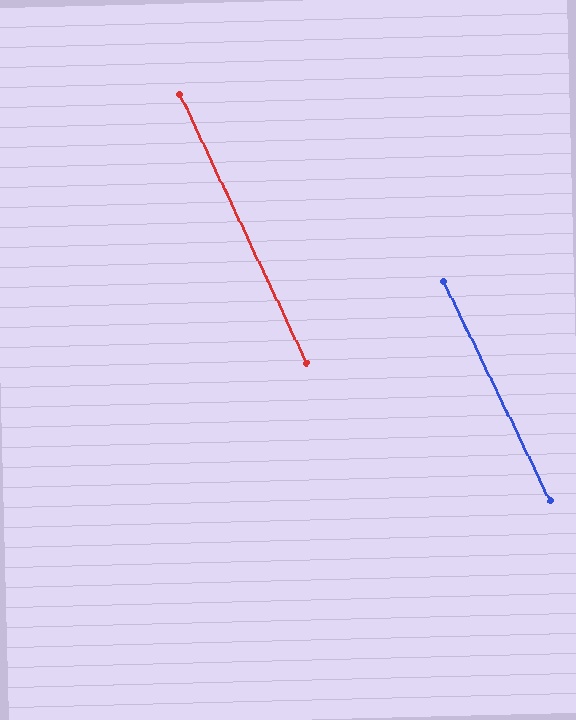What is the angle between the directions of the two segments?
Approximately 1 degree.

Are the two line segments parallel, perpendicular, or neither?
Parallel — their directions differ by only 0.5°.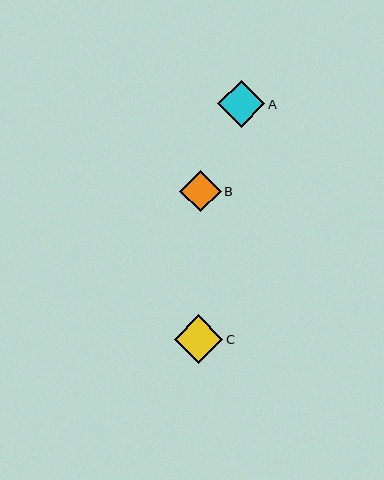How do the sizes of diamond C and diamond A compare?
Diamond C and diamond A are approximately the same size.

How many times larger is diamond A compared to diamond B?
Diamond A is approximately 1.1 times the size of diamond B.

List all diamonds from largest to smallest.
From largest to smallest: C, A, B.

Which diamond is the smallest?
Diamond B is the smallest with a size of approximately 42 pixels.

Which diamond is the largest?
Diamond C is the largest with a size of approximately 48 pixels.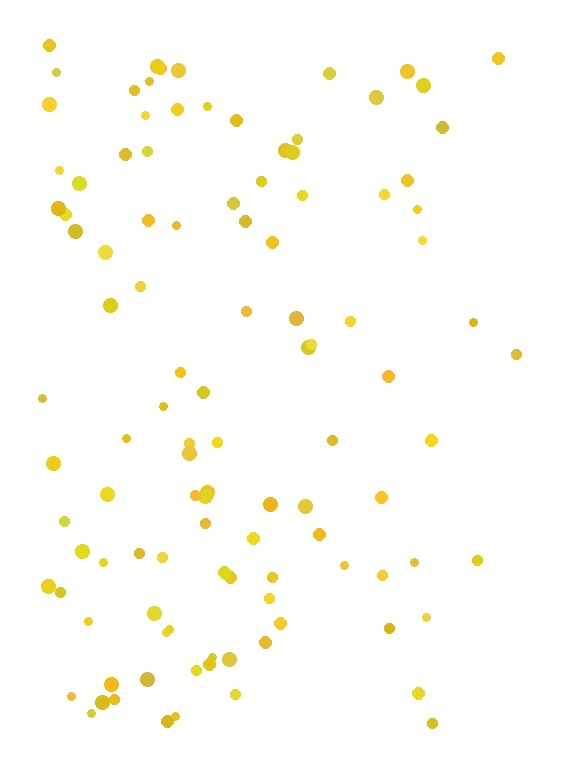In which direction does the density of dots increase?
From right to left, with the left side densest.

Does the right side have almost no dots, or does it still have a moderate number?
Still a moderate number, just noticeably fewer than the left.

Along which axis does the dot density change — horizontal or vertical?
Horizontal.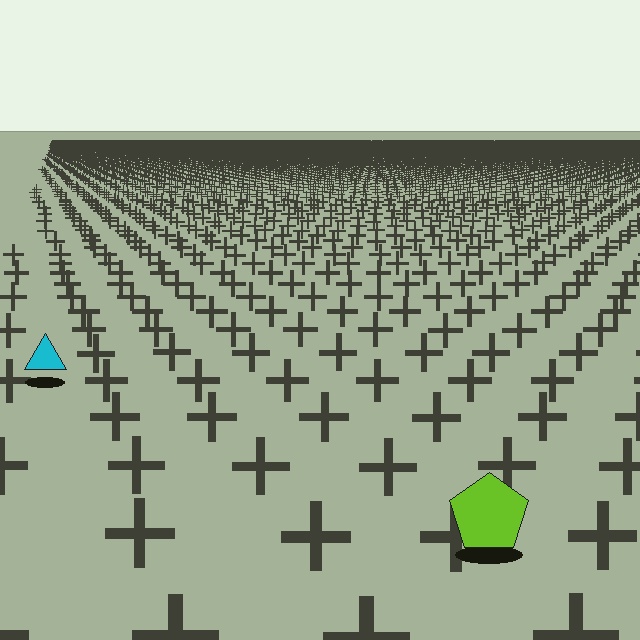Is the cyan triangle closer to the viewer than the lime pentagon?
No. The lime pentagon is closer — you can tell from the texture gradient: the ground texture is coarser near it.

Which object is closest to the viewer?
The lime pentagon is closest. The texture marks near it are larger and more spread out.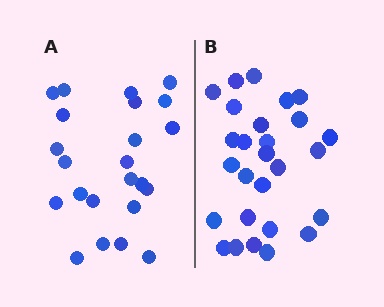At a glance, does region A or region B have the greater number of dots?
Region B (the right region) has more dots.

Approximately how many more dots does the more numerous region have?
Region B has about 4 more dots than region A.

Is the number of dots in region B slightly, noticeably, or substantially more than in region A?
Region B has only slightly more — the two regions are fairly close. The ratio is roughly 1.2 to 1.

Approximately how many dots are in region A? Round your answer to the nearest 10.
About 20 dots. (The exact count is 23, which rounds to 20.)